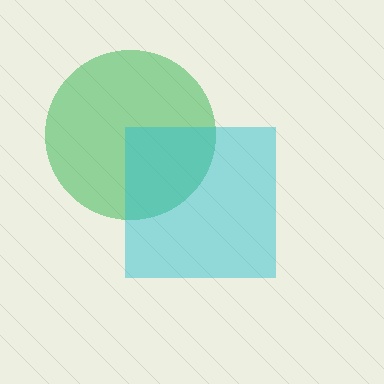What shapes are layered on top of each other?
The layered shapes are: a green circle, a cyan square.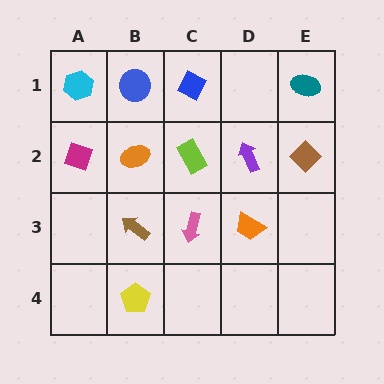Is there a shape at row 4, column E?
No, that cell is empty.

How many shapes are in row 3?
3 shapes.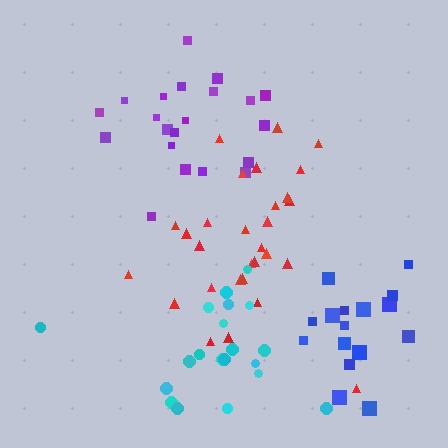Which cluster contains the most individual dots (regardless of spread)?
Red (29).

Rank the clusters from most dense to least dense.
purple, blue, red, cyan.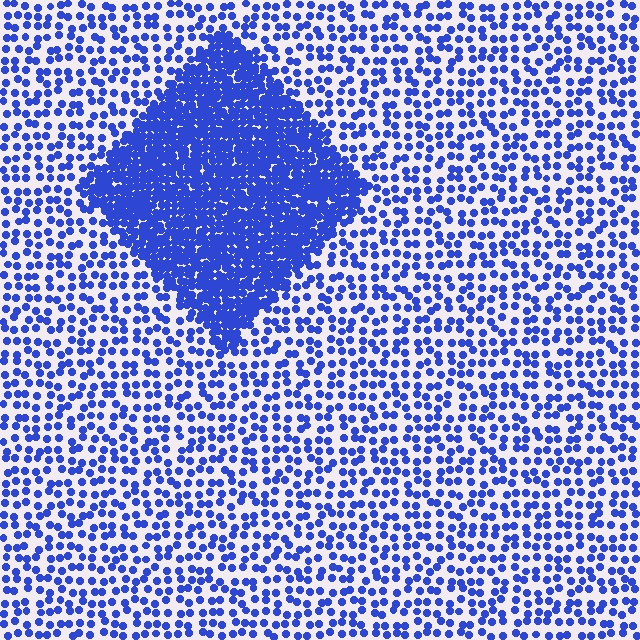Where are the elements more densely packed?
The elements are more densely packed inside the diamond boundary.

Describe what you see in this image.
The image contains small blue elements arranged at two different densities. A diamond-shaped region is visible where the elements are more densely packed than the surrounding area.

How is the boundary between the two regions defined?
The boundary is defined by a change in element density (approximately 2.9x ratio). All elements are the same color, size, and shape.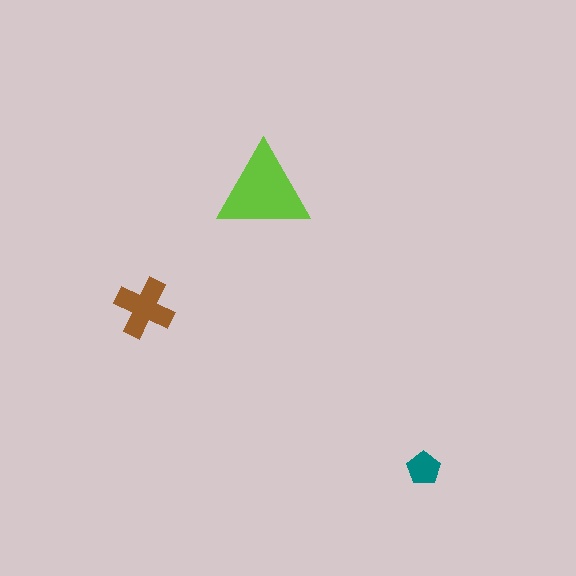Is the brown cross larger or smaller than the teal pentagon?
Larger.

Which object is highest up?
The lime triangle is topmost.